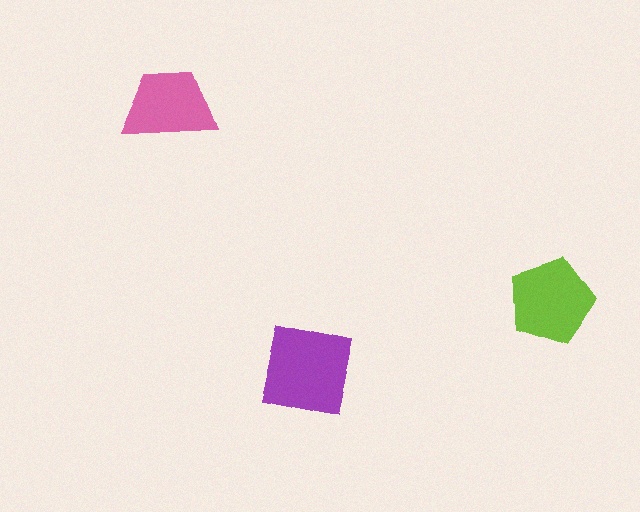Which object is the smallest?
The pink trapezoid.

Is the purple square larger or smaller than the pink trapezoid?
Larger.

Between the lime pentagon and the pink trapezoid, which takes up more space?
The lime pentagon.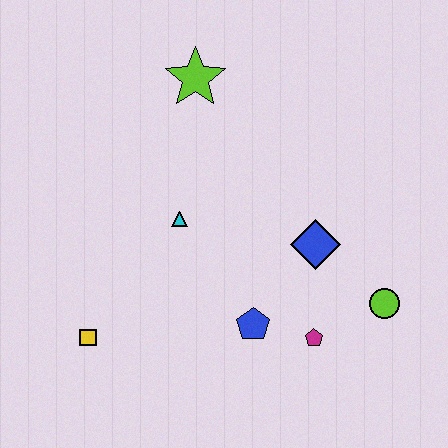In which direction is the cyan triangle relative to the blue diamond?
The cyan triangle is to the left of the blue diamond.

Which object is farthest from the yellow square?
The lime circle is farthest from the yellow square.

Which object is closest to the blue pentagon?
The magenta pentagon is closest to the blue pentagon.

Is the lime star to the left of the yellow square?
No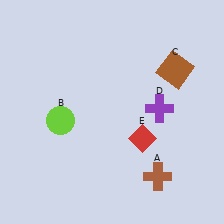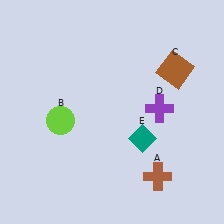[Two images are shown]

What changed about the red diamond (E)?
In Image 1, E is red. In Image 2, it changed to teal.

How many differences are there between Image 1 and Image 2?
There is 1 difference between the two images.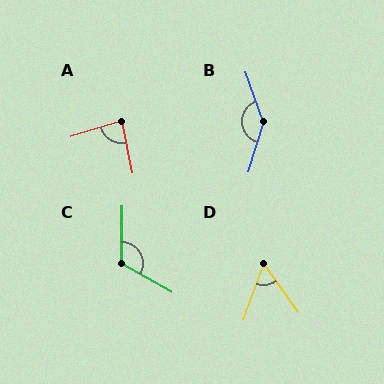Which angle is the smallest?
D, at approximately 56 degrees.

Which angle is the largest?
B, at approximately 143 degrees.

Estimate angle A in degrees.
Approximately 84 degrees.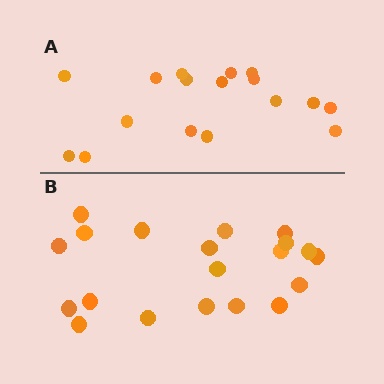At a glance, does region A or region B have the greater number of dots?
Region B (the bottom region) has more dots.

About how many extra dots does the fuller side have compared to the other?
Region B has just a few more — roughly 2 or 3 more dots than region A.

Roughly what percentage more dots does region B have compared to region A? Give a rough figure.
About 20% more.